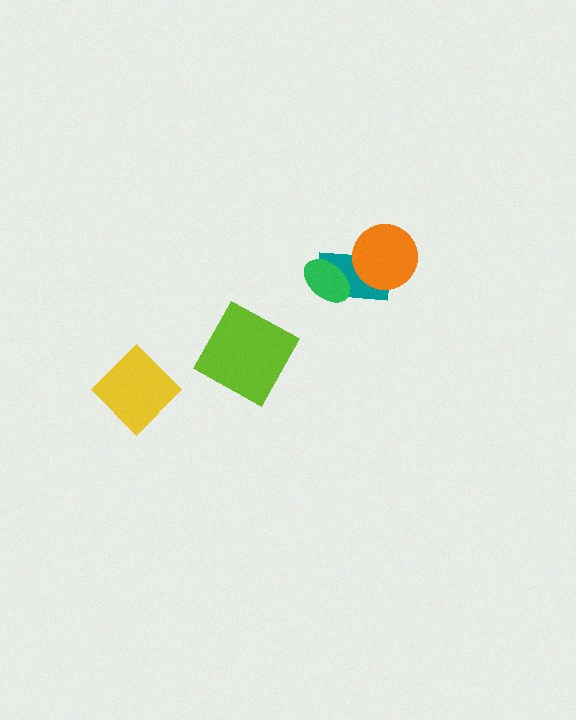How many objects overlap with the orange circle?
1 object overlaps with the orange circle.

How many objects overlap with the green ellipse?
1 object overlaps with the green ellipse.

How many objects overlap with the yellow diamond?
0 objects overlap with the yellow diamond.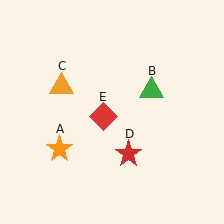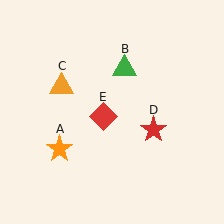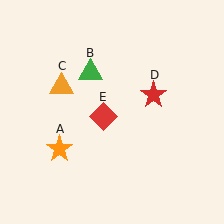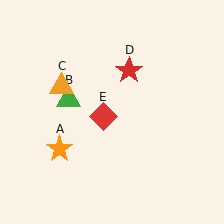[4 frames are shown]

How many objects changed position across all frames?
2 objects changed position: green triangle (object B), red star (object D).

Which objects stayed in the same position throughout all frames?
Orange star (object A) and orange triangle (object C) and red diamond (object E) remained stationary.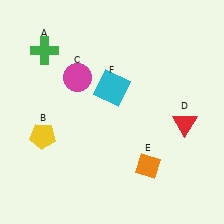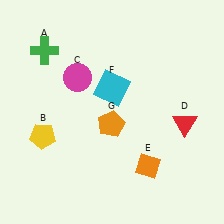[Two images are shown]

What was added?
An orange pentagon (G) was added in Image 2.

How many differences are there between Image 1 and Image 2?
There is 1 difference between the two images.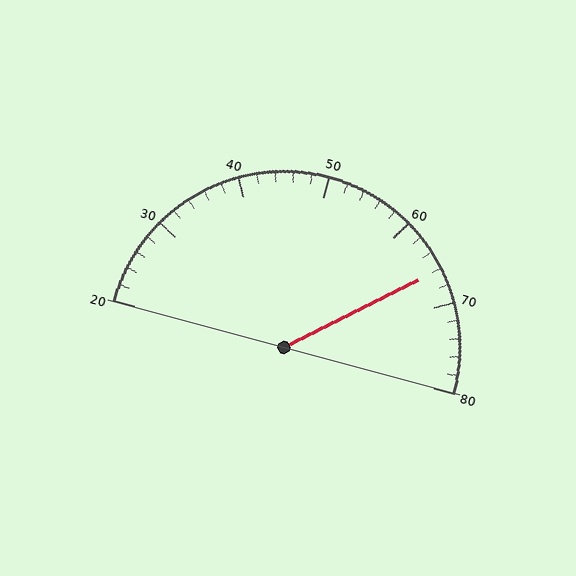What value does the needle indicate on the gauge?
The needle indicates approximately 66.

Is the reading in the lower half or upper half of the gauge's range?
The reading is in the upper half of the range (20 to 80).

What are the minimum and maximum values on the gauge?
The gauge ranges from 20 to 80.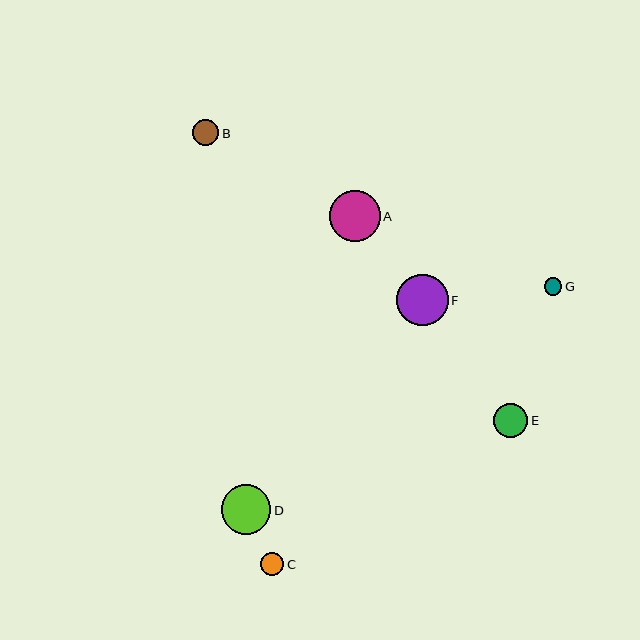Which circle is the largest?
Circle F is the largest with a size of approximately 52 pixels.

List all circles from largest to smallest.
From largest to smallest: F, A, D, E, B, C, G.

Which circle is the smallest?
Circle G is the smallest with a size of approximately 18 pixels.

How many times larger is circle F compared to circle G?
Circle F is approximately 2.9 times the size of circle G.